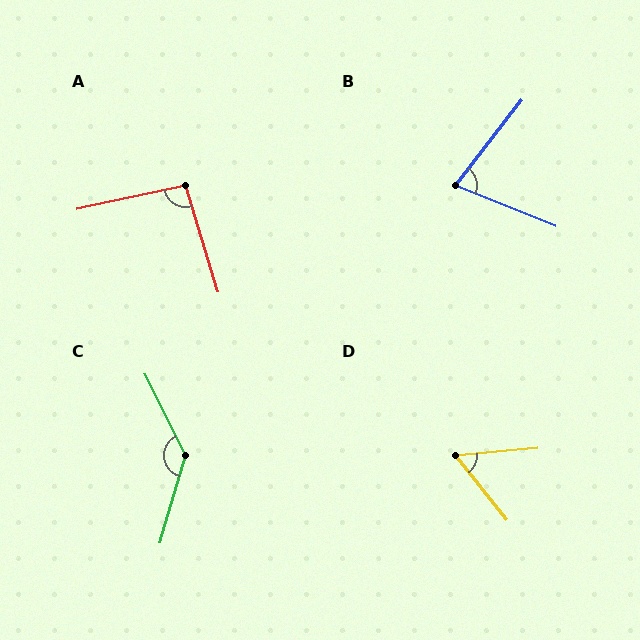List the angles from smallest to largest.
D (57°), B (74°), A (95°), C (137°).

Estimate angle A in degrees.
Approximately 95 degrees.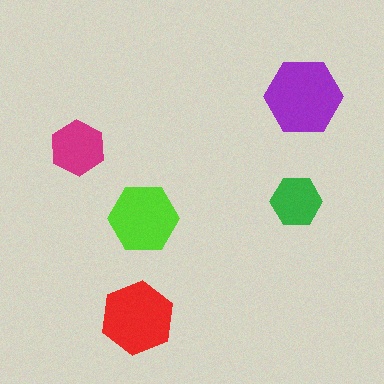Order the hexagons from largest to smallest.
the purple one, the red one, the lime one, the magenta one, the green one.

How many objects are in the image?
There are 5 objects in the image.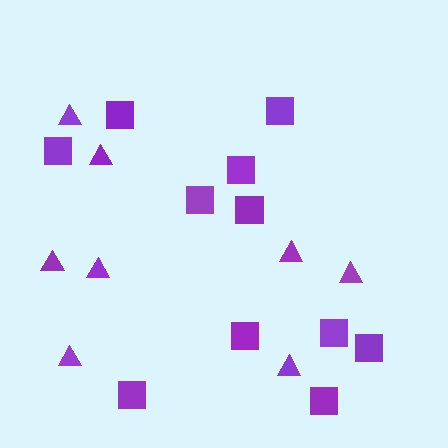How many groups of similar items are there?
There are 2 groups: one group of squares (11) and one group of triangles (8).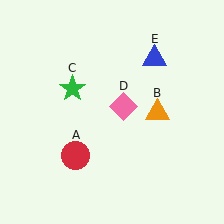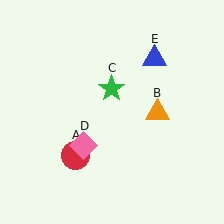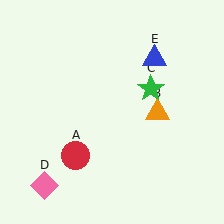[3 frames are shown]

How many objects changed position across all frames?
2 objects changed position: green star (object C), pink diamond (object D).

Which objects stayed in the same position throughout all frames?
Red circle (object A) and orange triangle (object B) and blue triangle (object E) remained stationary.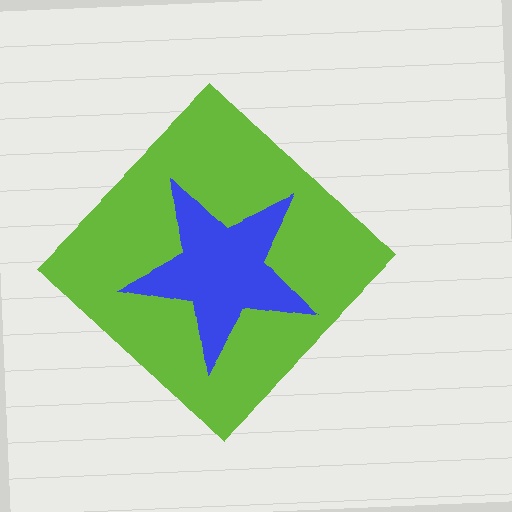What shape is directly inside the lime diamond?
The blue star.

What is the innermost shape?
The blue star.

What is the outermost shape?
The lime diamond.